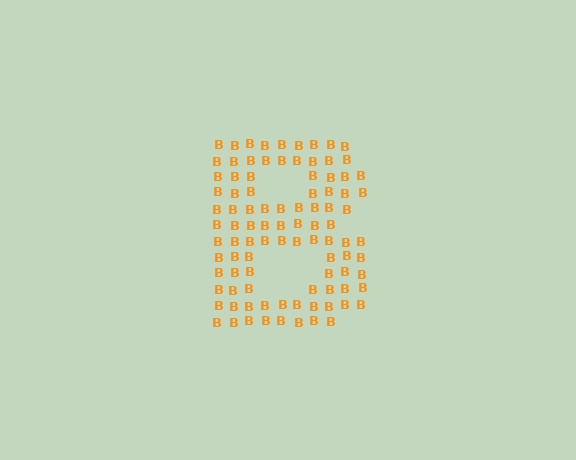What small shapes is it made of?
It is made of small letter B's.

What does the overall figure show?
The overall figure shows the letter B.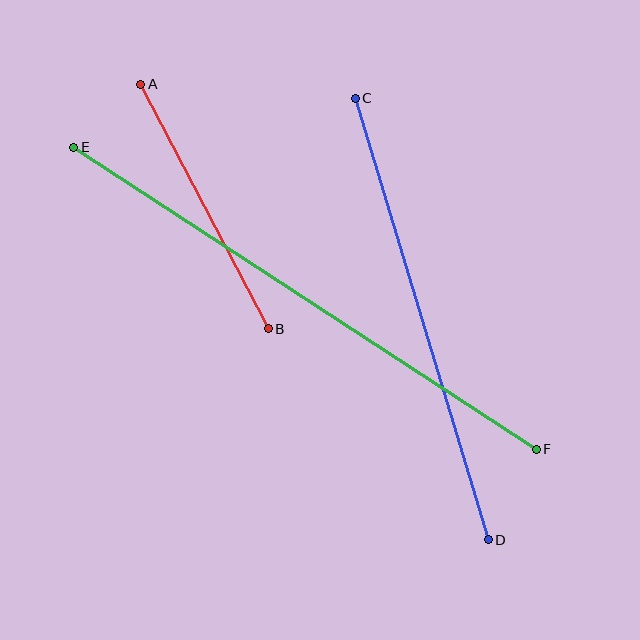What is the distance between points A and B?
The distance is approximately 276 pixels.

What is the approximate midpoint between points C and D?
The midpoint is at approximately (422, 319) pixels.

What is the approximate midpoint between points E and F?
The midpoint is at approximately (305, 298) pixels.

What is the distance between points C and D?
The distance is approximately 461 pixels.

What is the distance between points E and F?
The distance is approximately 552 pixels.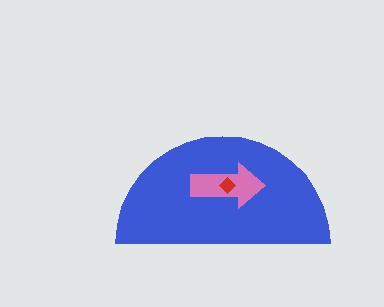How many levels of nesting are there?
3.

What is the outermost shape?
The blue semicircle.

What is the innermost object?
The red diamond.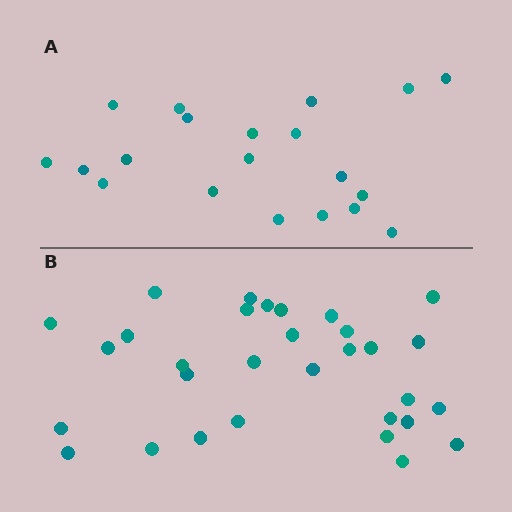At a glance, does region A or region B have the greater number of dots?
Region B (the bottom region) has more dots.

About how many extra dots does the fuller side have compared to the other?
Region B has roughly 12 or so more dots than region A.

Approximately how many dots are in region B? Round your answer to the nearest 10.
About 30 dots. (The exact count is 31, which rounds to 30.)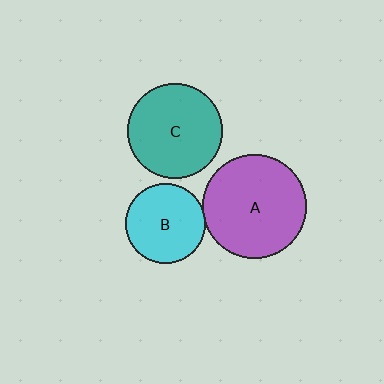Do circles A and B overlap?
Yes.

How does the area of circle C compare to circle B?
Approximately 1.4 times.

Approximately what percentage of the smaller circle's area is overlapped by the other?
Approximately 5%.